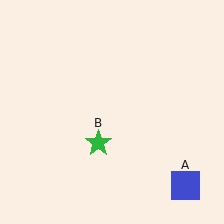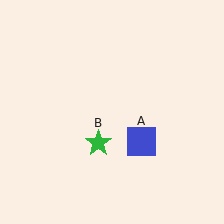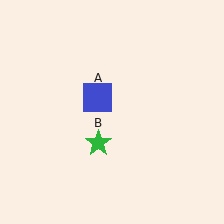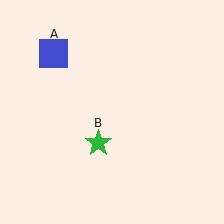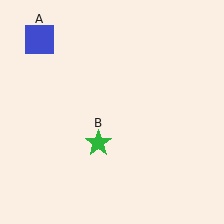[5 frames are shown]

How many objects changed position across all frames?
1 object changed position: blue square (object A).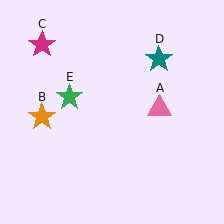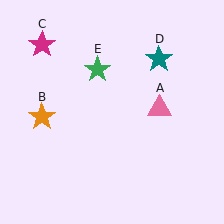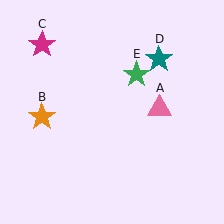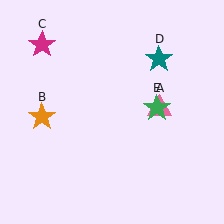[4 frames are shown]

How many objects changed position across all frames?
1 object changed position: green star (object E).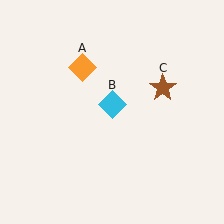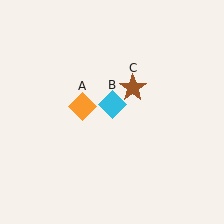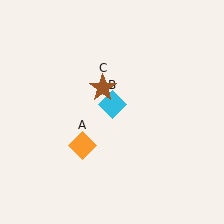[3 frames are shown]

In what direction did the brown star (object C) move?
The brown star (object C) moved left.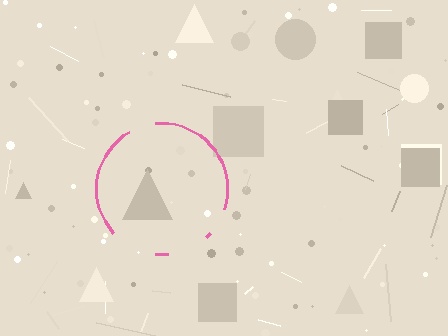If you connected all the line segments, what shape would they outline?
They would outline a circle.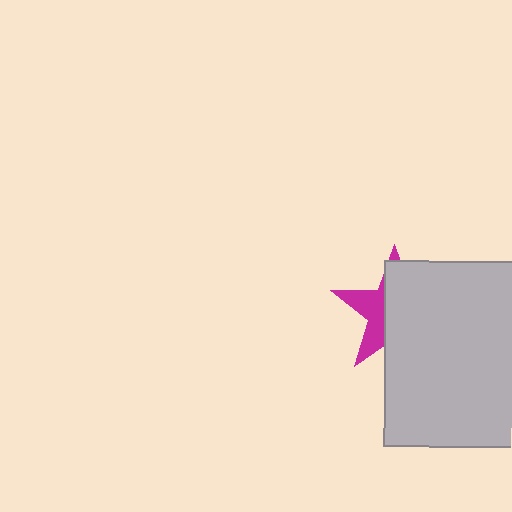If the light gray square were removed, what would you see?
You would see the complete magenta star.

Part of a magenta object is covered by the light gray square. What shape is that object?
It is a star.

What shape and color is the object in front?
The object in front is a light gray square.